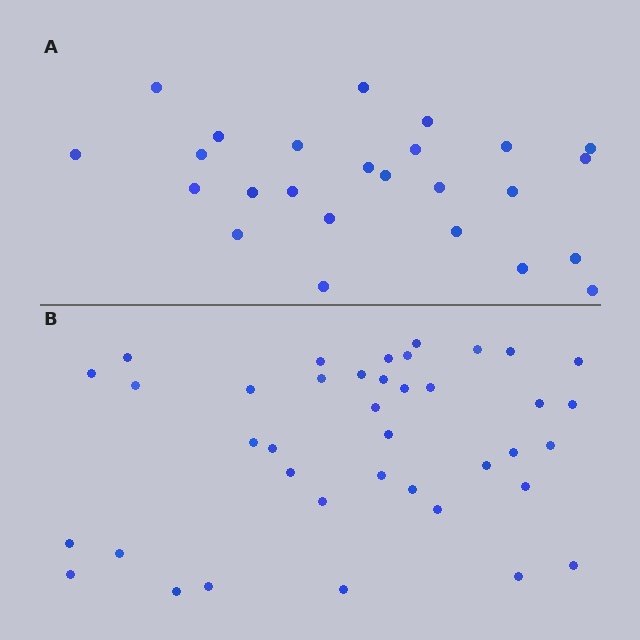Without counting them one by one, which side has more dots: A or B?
Region B (the bottom region) has more dots.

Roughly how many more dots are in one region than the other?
Region B has approximately 15 more dots than region A.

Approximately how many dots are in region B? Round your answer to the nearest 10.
About 40 dots. (The exact count is 39, which rounds to 40.)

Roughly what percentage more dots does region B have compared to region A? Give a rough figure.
About 55% more.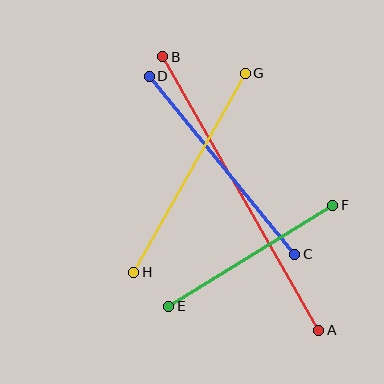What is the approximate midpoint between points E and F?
The midpoint is at approximately (251, 256) pixels.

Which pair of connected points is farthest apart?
Points A and B are farthest apart.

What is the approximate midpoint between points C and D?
The midpoint is at approximately (222, 165) pixels.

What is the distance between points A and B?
The distance is approximately 315 pixels.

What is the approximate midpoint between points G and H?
The midpoint is at approximately (190, 173) pixels.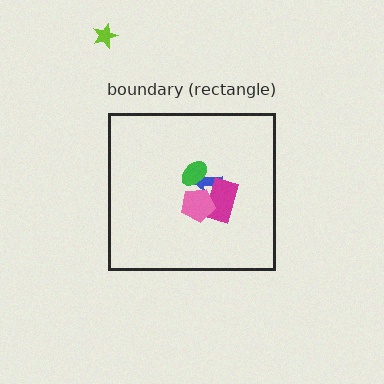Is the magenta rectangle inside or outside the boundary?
Inside.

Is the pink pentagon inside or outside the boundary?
Inside.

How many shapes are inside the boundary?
4 inside, 1 outside.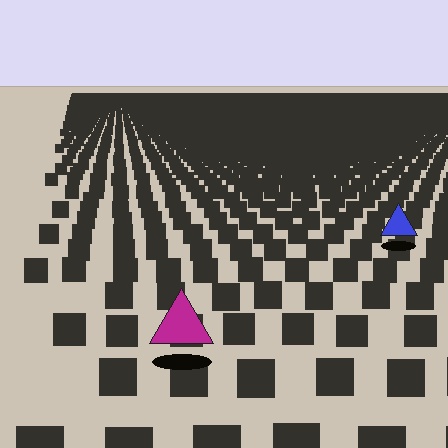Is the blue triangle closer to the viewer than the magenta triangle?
No. The magenta triangle is closer — you can tell from the texture gradient: the ground texture is coarser near it.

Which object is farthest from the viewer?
The blue triangle is farthest from the viewer. It appears smaller and the ground texture around it is denser.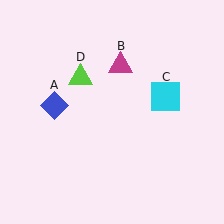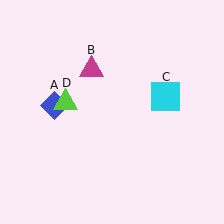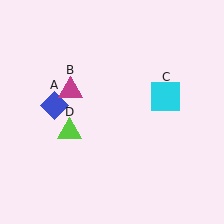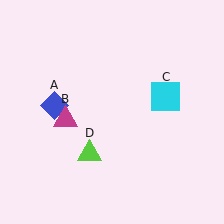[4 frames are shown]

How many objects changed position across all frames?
2 objects changed position: magenta triangle (object B), lime triangle (object D).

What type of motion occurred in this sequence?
The magenta triangle (object B), lime triangle (object D) rotated counterclockwise around the center of the scene.